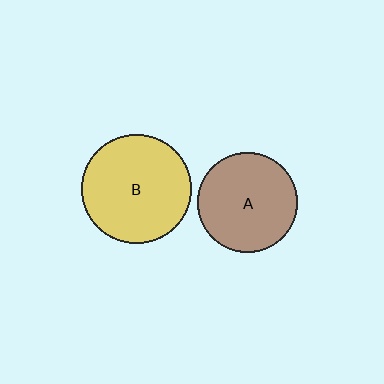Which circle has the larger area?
Circle B (yellow).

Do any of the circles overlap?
No, none of the circles overlap.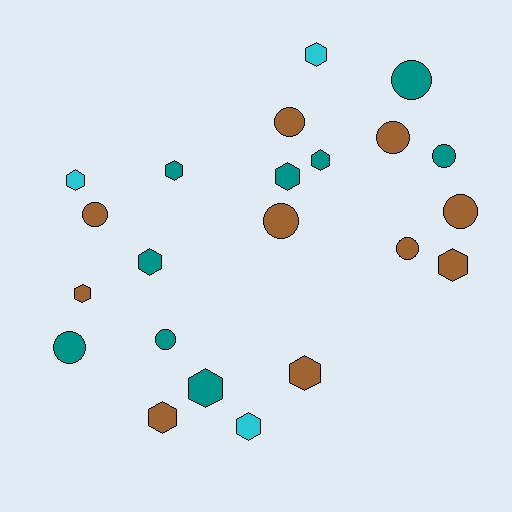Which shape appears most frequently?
Hexagon, with 12 objects.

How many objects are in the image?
There are 22 objects.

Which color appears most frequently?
Brown, with 10 objects.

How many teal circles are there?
There are 4 teal circles.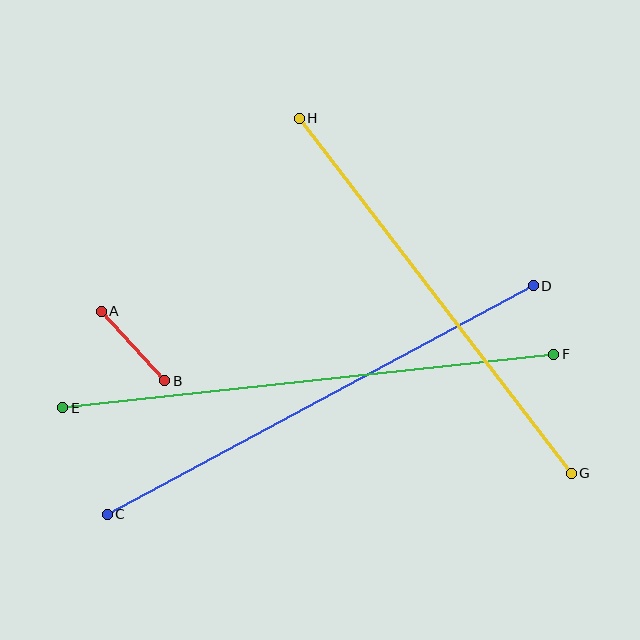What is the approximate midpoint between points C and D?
The midpoint is at approximately (320, 400) pixels.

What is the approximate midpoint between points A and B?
The midpoint is at approximately (133, 346) pixels.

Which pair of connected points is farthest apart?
Points E and F are farthest apart.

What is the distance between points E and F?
The distance is approximately 494 pixels.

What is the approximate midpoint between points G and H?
The midpoint is at approximately (435, 296) pixels.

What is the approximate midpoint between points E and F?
The midpoint is at approximately (308, 381) pixels.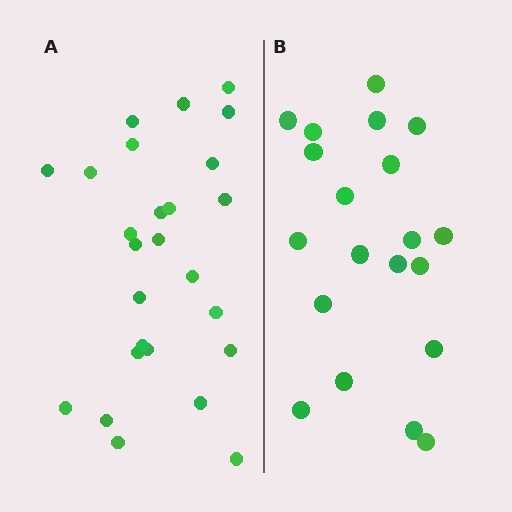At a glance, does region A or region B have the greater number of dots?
Region A (the left region) has more dots.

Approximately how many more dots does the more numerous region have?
Region A has about 6 more dots than region B.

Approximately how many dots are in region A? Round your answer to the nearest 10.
About 30 dots. (The exact count is 26, which rounds to 30.)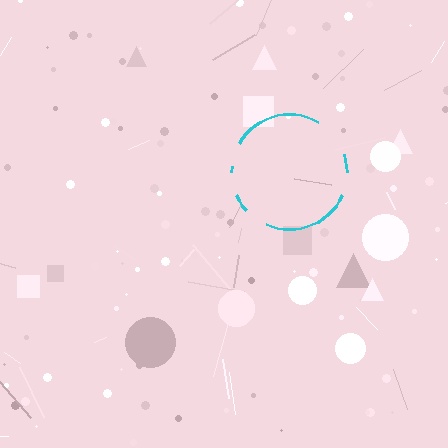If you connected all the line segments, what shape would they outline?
They would outline a circle.